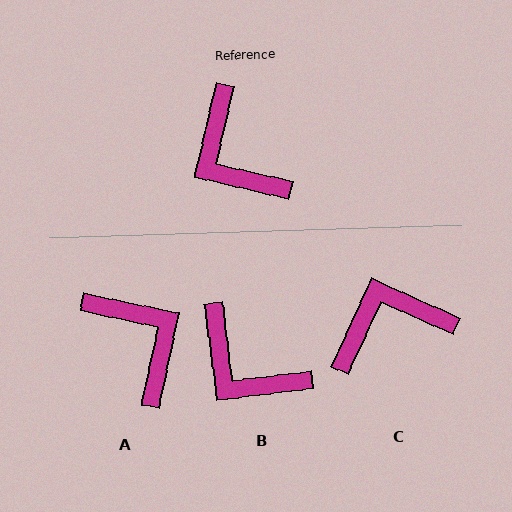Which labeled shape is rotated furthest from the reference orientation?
A, about 179 degrees away.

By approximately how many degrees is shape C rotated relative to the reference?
Approximately 101 degrees clockwise.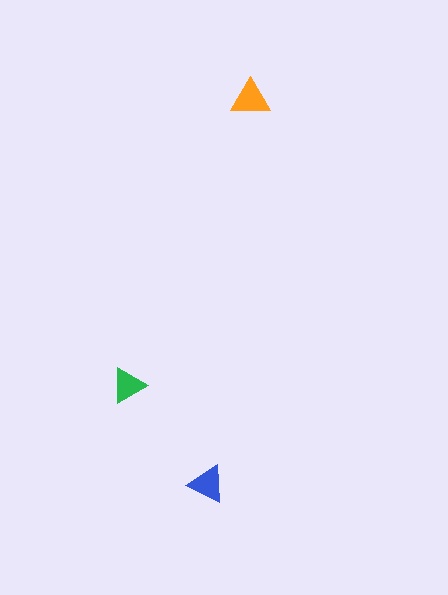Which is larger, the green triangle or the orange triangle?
The orange one.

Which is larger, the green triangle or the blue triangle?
The blue one.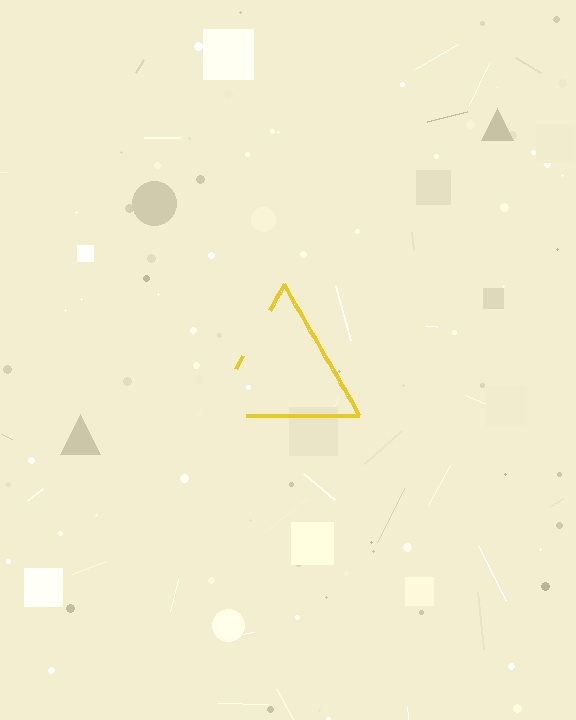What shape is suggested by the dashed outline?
The dashed outline suggests a triangle.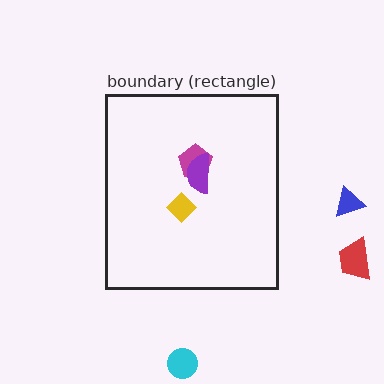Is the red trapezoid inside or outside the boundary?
Outside.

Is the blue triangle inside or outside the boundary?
Outside.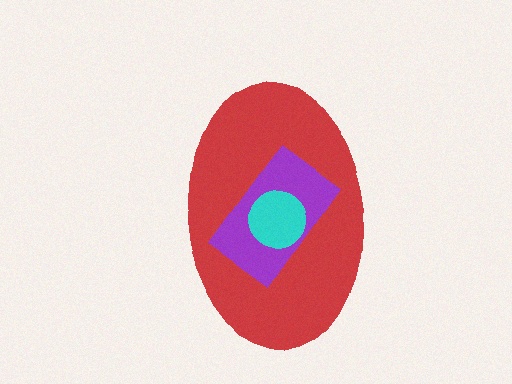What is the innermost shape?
The cyan circle.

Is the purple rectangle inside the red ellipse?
Yes.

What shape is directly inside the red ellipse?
The purple rectangle.